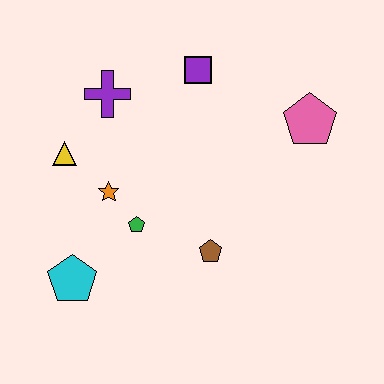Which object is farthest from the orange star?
The pink pentagon is farthest from the orange star.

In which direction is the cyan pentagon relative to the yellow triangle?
The cyan pentagon is below the yellow triangle.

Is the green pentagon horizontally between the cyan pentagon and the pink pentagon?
Yes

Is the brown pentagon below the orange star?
Yes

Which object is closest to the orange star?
The green pentagon is closest to the orange star.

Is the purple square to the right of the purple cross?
Yes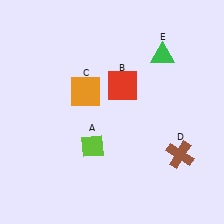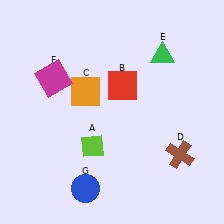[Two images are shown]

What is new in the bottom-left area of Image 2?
A blue circle (G) was added in the bottom-left area of Image 2.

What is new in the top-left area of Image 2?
A magenta square (F) was added in the top-left area of Image 2.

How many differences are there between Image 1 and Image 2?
There are 2 differences between the two images.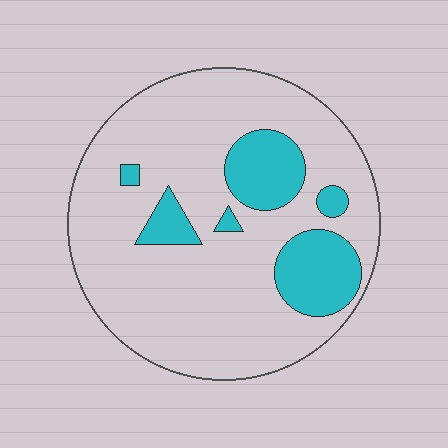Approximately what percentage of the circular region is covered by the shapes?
Approximately 20%.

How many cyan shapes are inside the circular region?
6.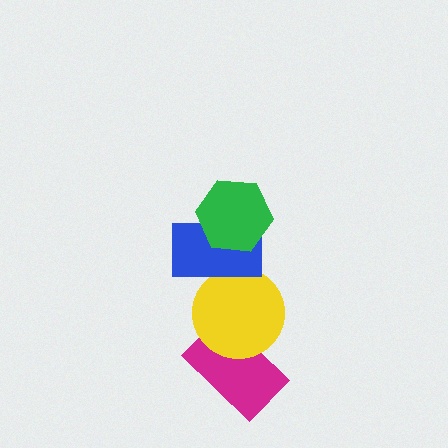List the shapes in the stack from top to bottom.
From top to bottom: the green hexagon, the blue rectangle, the yellow circle, the magenta rectangle.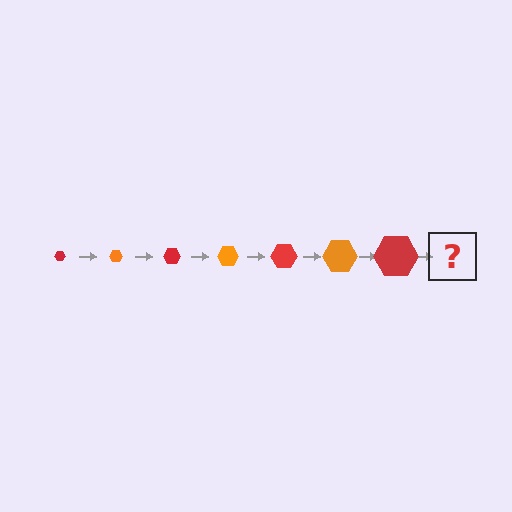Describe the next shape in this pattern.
It should be an orange hexagon, larger than the previous one.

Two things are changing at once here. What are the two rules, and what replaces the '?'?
The two rules are that the hexagon grows larger each step and the color cycles through red and orange. The '?' should be an orange hexagon, larger than the previous one.